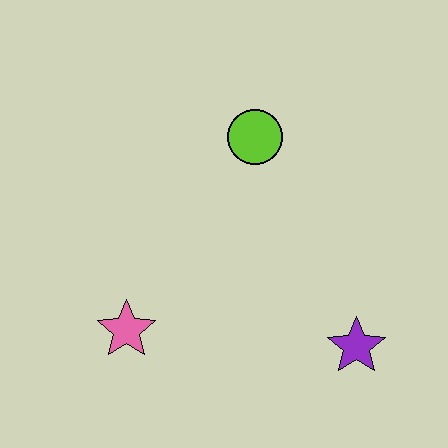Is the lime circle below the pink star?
No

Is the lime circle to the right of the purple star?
No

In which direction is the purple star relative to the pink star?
The purple star is to the right of the pink star.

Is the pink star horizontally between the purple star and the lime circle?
No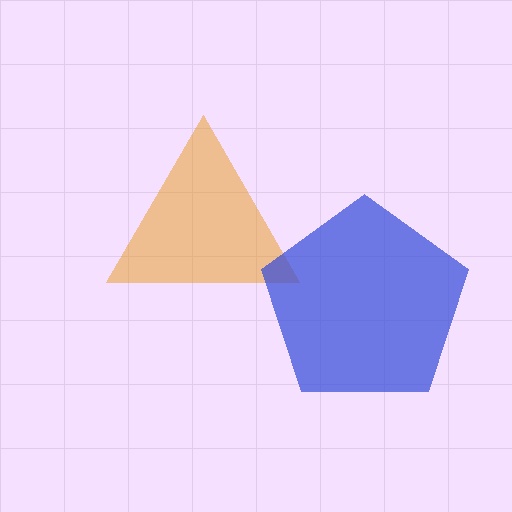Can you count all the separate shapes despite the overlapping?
Yes, there are 2 separate shapes.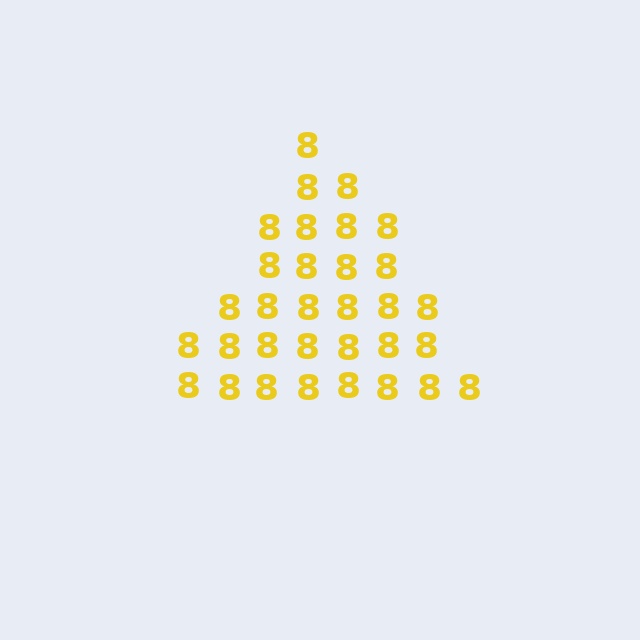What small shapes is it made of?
It is made of small digit 8's.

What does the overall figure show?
The overall figure shows a triangle.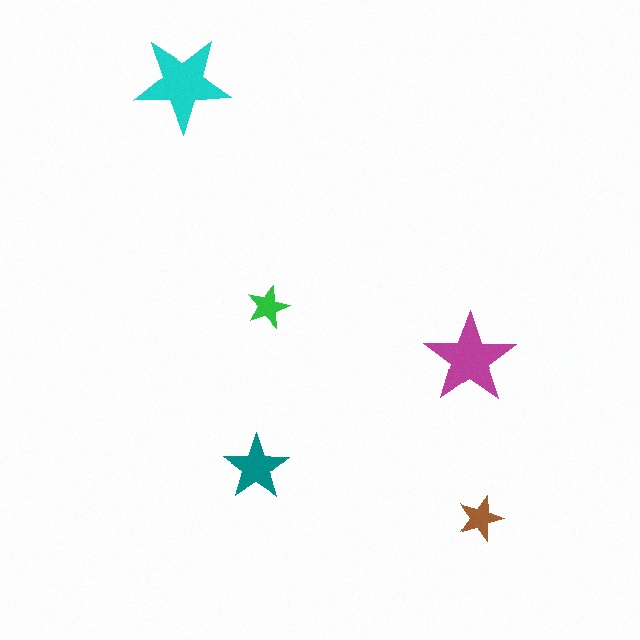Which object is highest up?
The cyan star is topmost.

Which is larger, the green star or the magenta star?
The magenta one.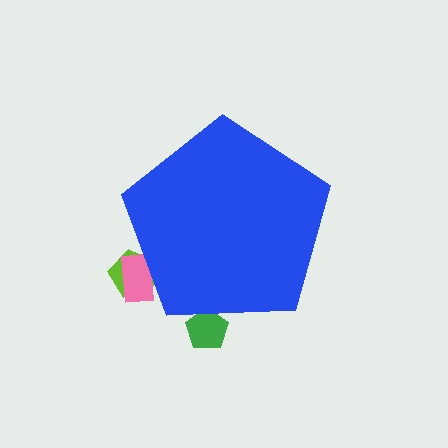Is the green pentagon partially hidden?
Yes, the green pentagon is partially hidden behind the blue pentagon.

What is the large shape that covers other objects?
A blue pentagon.